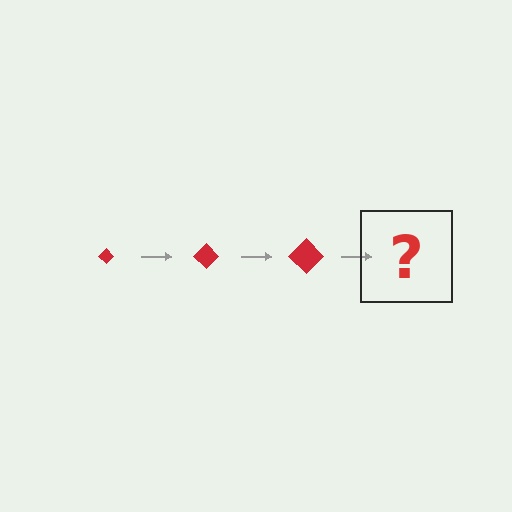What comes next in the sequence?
The next element should be a red diamond, larger than the previous one.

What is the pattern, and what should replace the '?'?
The pattern is that the diamond gets progressively larger each step. The '?' should be a red diamond, larger than the previous one.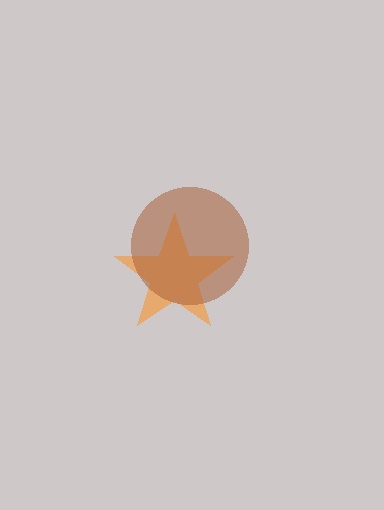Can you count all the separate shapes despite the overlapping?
Yes, there are 2 separate shapes.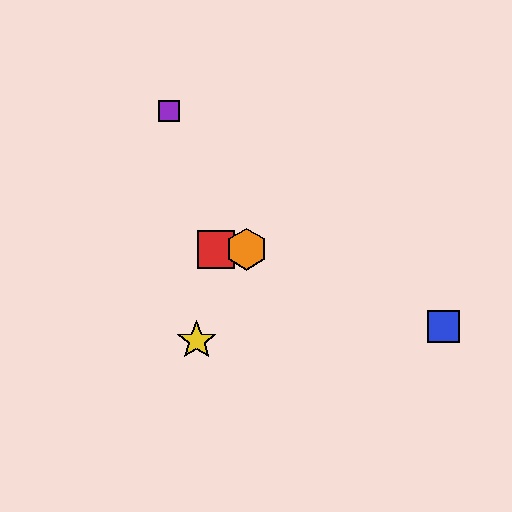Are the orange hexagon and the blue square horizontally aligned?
No, the orange hexagon is at y≈249 and the blue square is at y≈327.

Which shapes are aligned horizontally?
The red square, the green star, the orange hexagon are aligned horizontally.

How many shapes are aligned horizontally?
3 shapes (the red square, the green star, the orange hexagon) are aligned horizontally.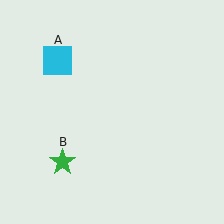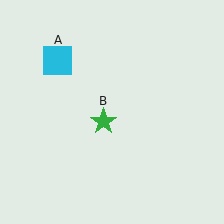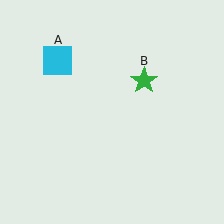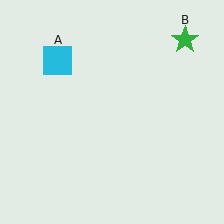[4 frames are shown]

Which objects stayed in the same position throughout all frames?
Cyan square (object A) remained stationary.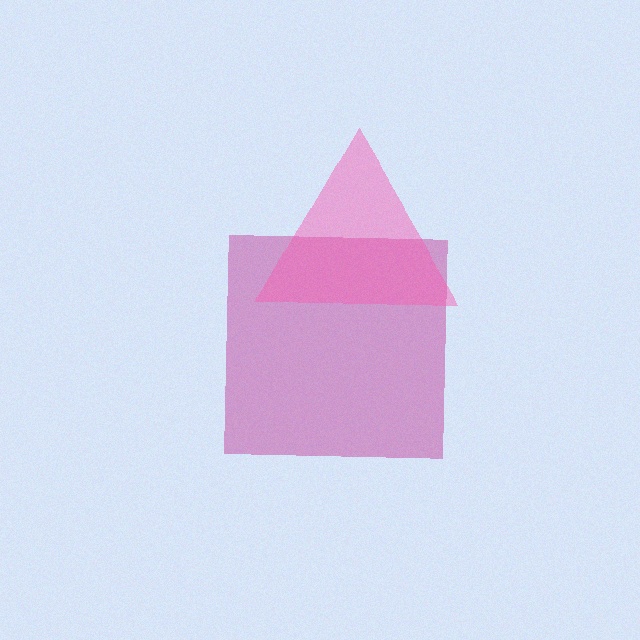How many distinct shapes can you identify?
There are 2 distinct shapes: a magenta square, a pink triangle.